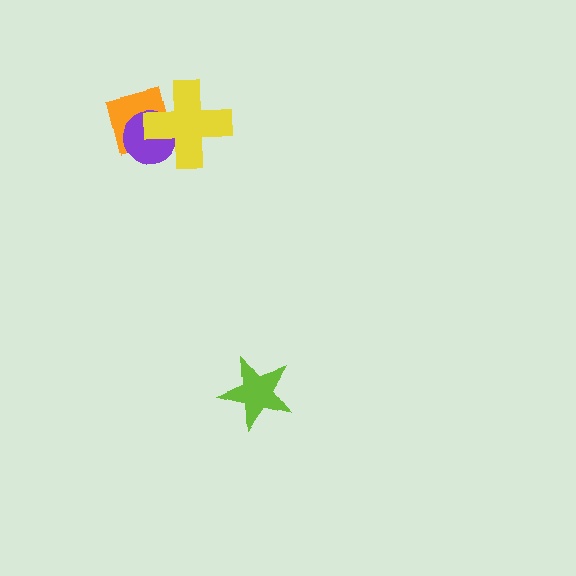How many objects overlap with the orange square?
2 objects overlap with the orange square.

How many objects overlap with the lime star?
0 objects overlap with the lime star.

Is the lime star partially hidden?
No, no other shape covers it.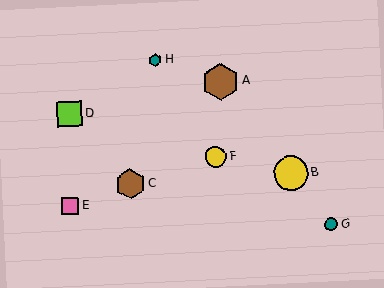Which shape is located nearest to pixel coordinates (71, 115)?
The lime square (labeled D) at (70, 114) is nearest to that location.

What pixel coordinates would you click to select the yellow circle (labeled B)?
Click at (291, 173) to select the yellow circle B.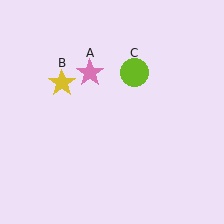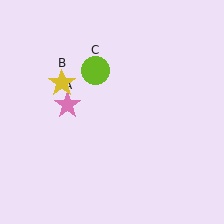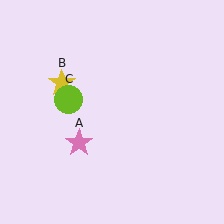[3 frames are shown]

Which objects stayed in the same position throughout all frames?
Yellow star (object B) remained stationary.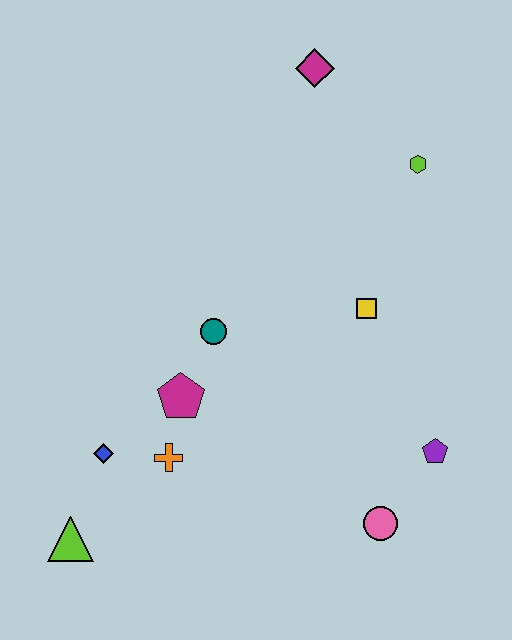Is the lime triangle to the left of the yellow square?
Yes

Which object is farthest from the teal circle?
The magenta diamond is farthest from the teal circle.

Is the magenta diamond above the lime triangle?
Yes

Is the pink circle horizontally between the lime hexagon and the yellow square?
Yes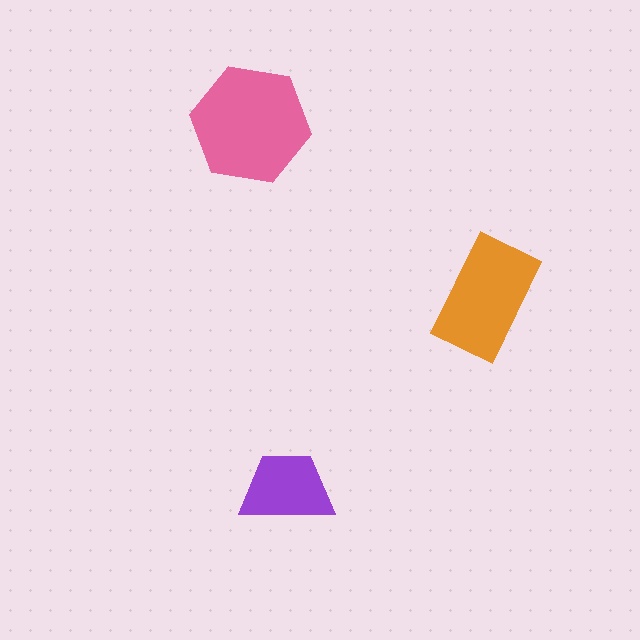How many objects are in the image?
There are 3 objects in the image.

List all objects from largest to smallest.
The pink hexagon, the orange rectangle, the purple trapezoid.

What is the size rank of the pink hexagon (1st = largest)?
1st.